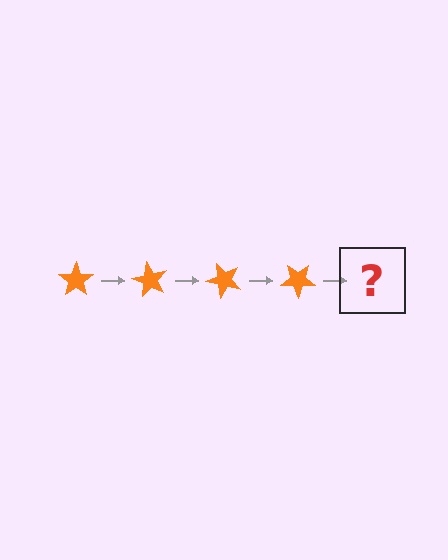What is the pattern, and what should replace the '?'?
The pattern is that the star rotates 60 degrees each step. The '?' should be an orange star rotated 240 degrees.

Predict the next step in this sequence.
The next step is an orange star rotated 240 degrees.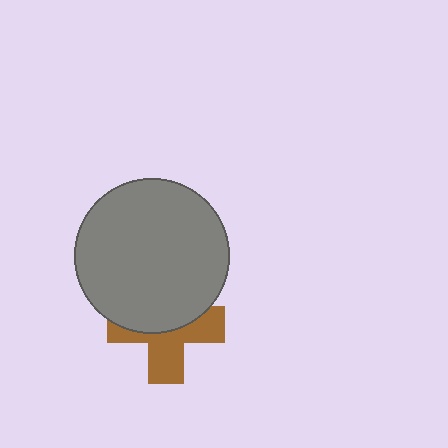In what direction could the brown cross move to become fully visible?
The brown cross could move down. That would shift it out from behind the gray circle entirely.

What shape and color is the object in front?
The object in front is a gray circle.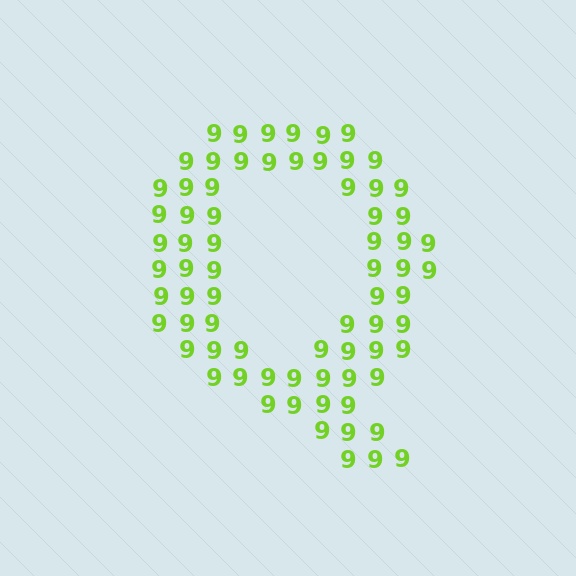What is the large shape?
The large shape is the letter Q.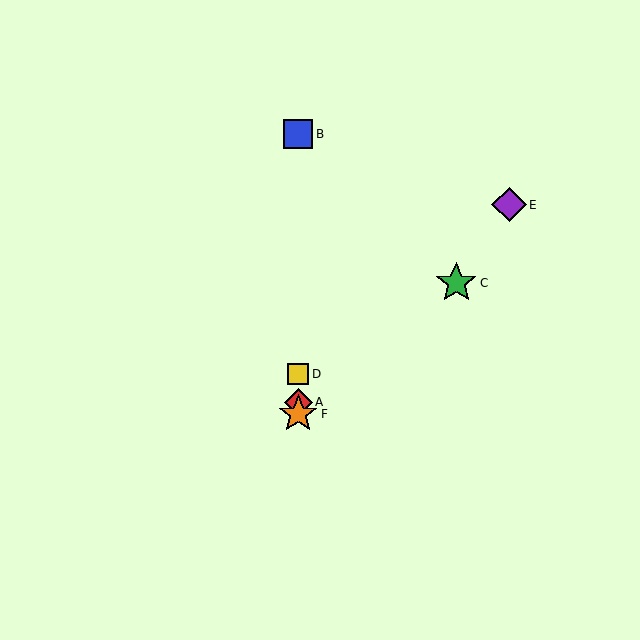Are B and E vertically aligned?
No, B is at x≈298 and E is at x≈509.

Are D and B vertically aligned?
Yes, both are at x≈298.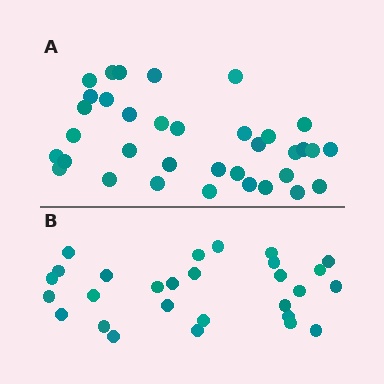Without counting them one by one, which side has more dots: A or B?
Region A (the top region) has more dots.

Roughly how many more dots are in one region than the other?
Region A has roughly 8 or so more dots than region B.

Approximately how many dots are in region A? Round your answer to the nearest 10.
About 40 dots. (The exact count is 35, which rounds to 40.)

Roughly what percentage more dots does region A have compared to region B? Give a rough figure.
About 25% more.